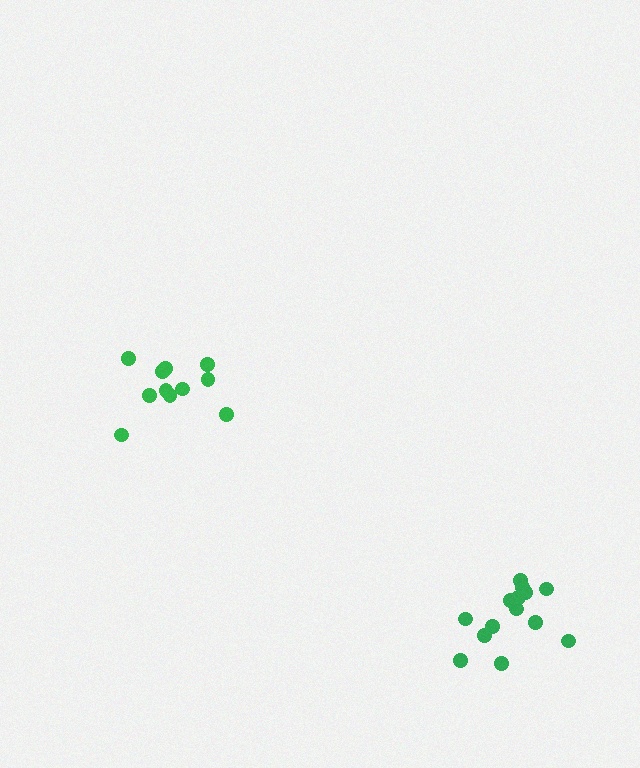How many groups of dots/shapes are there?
There are 2 groups.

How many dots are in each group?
Group 1: 11 dots, Group 2: 14 dots (25 total).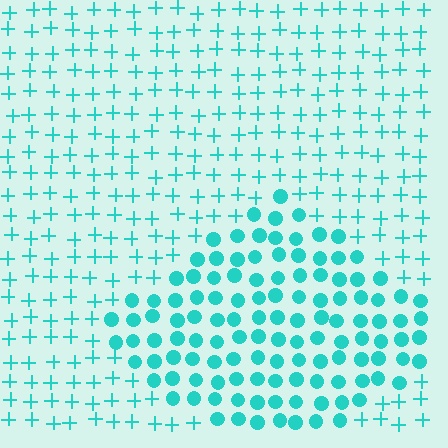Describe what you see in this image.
The image is filled with small cyan elements arranged in a uniform grid. A diamond-shaped region contains circles, while the surrounding area contains plus signs. The boundary is defined purely by the change in element shape.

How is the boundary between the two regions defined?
The boundary is defined by a change in element shape: circles inside vs. plus signs outside. All elements share the same color and spacing.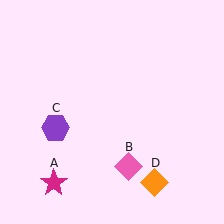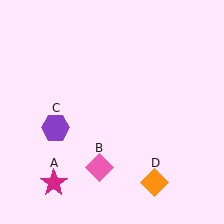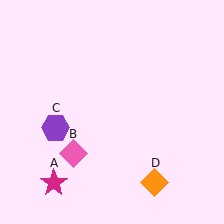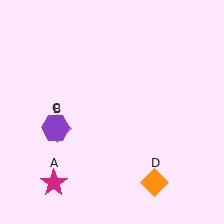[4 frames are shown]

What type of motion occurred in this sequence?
The pink diamond (object B) rotated clockwise around the center of the scene.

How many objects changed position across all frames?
1 object changed position: pink diamond (object B).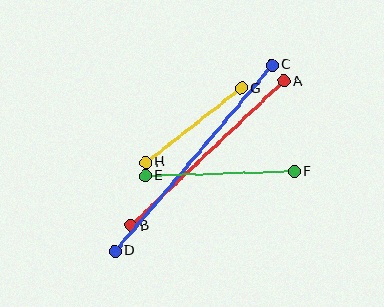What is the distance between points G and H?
The distance is approximately 121 pixels.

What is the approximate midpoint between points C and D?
The midpoint is at approximately (194, 158) pixels.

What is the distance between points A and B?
The distance is approximately 211 pixels.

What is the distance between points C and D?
The distance is approximately 243 pixels.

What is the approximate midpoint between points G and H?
The midpoint is at approximately (193, 126) pixels.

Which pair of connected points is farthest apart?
Points C and D are farthest apart.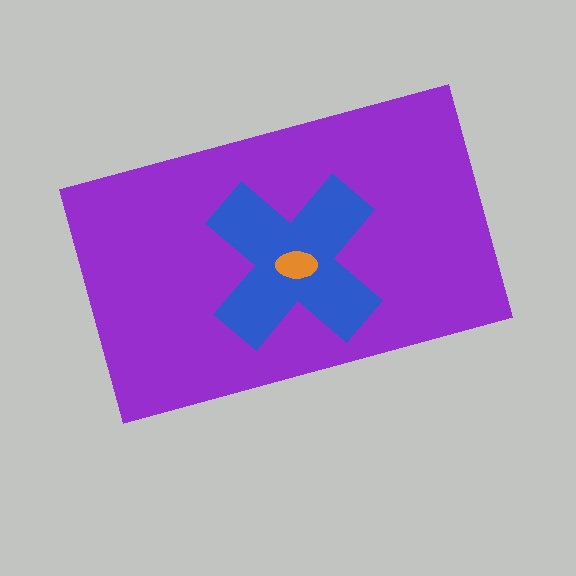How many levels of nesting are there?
3.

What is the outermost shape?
The purple rectangle.